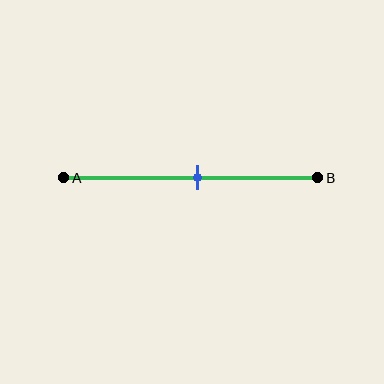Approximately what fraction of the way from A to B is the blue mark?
The blue mark is approximately 55% of the way from A to B.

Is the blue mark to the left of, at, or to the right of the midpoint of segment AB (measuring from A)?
The blue mark is approximately at the midpoint of segment AB.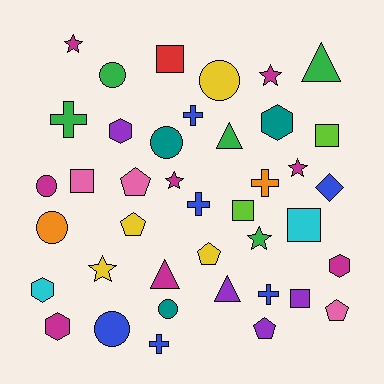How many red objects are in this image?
There is 1 red object.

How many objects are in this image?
There are 40 objects.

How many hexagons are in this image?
There are 5 hexagons.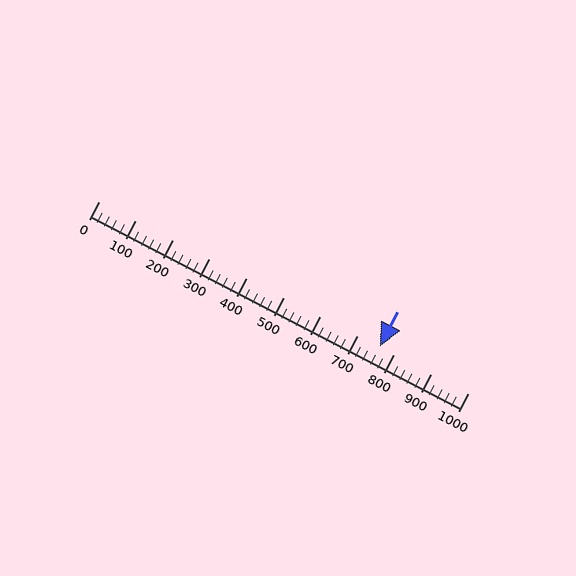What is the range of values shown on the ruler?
The ruler shows values from 0 to 1000.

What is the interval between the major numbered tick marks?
The major tick marks are spaced 100 units apart.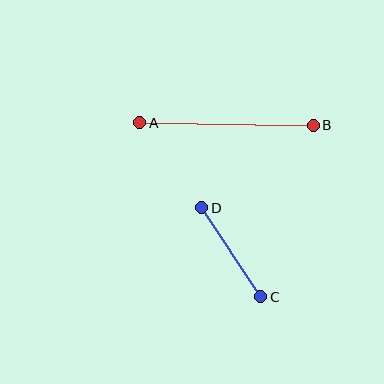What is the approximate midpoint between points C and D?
The midpoint is at approximately (231, 252) pixels.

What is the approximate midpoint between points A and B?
The midpoint is at approximately (226, 124) pixels.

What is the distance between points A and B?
The distance is approximately 174 pixels.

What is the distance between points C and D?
The distance is approximately 107 pixels.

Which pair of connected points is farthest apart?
Points A and B are farthest apart.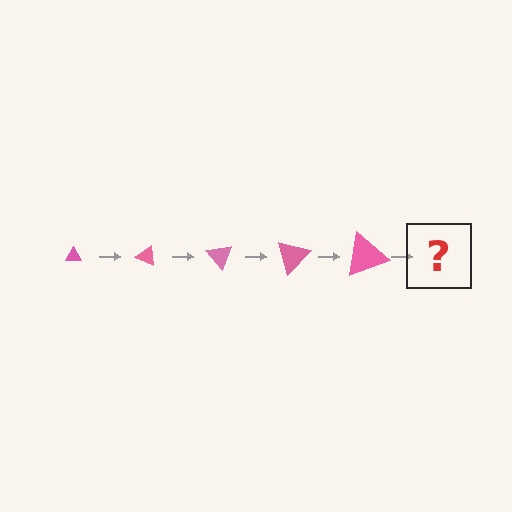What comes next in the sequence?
The next element should be a triangle, larger than the previous one and rotated 125 degrees from the start.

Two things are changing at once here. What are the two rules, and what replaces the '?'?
The two rules are that the triangle grows larger each step and it rotates 25 degrees each step. The '?' should be a triangle, larger than the previous one and rotated 125 degrees from the start.